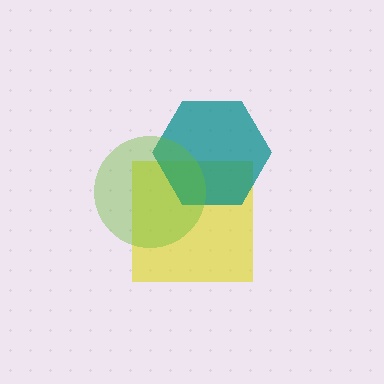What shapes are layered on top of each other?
The layered shapes are: a yellow square, a teal hexagon, a lime circle.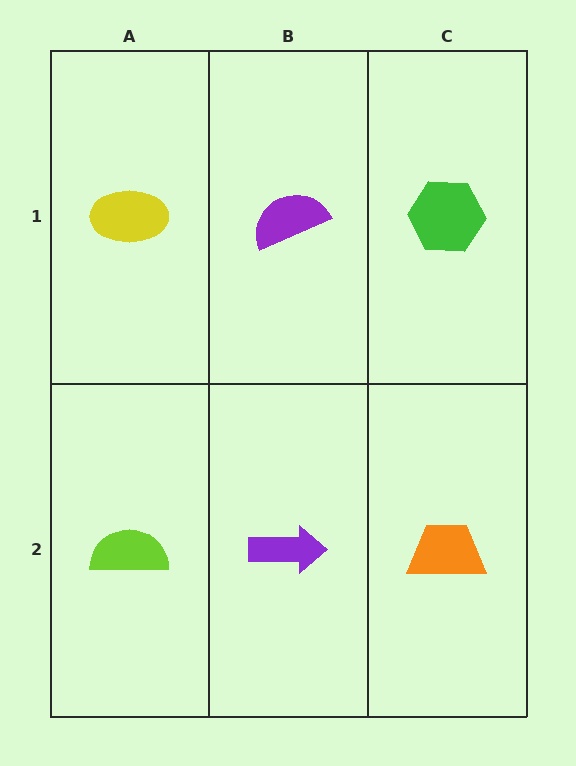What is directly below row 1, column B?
A purple arrow.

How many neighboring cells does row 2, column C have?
2.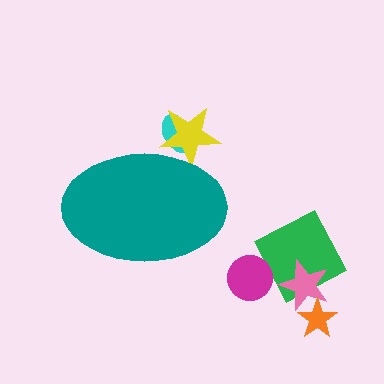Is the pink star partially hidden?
No, the pink star is fully visible.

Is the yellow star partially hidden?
Yes, the yellow star is partially hidden behind the teal ellipse.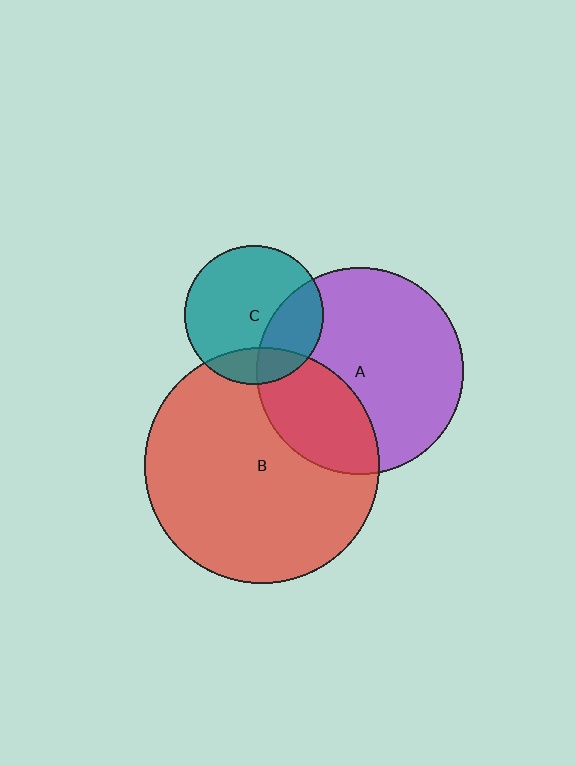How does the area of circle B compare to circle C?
Approximately 2.9 times.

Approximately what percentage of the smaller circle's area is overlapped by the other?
Approximately 30%.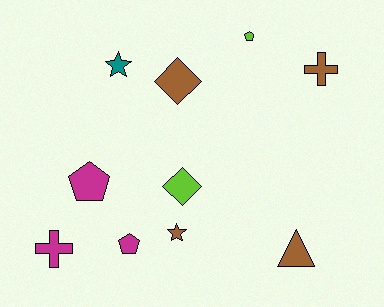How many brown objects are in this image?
There are 4 brown objects.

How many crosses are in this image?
There are 2 crosses.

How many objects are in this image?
There are 10 objects.